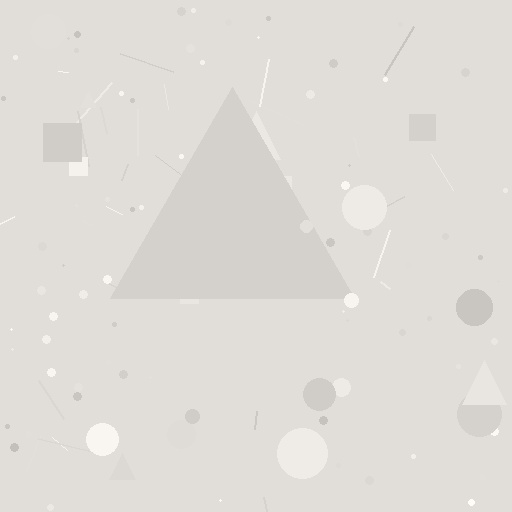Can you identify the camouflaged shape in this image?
The camouflaged shape is a triangle.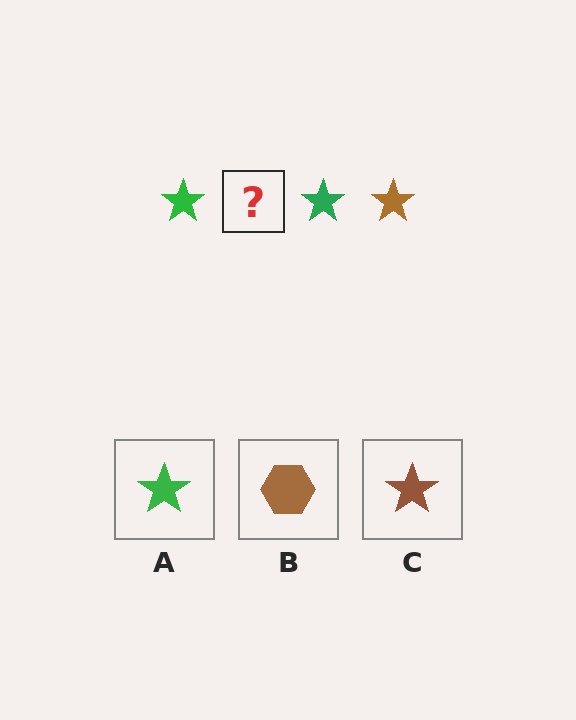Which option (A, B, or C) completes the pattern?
C.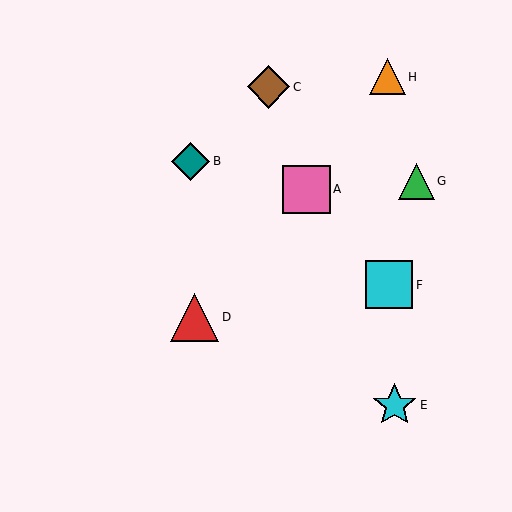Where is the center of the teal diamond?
The center of the teal diamond is at (191, 161).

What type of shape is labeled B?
Shape B is a teal diamond.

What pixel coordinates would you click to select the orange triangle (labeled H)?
Click at (388, 77) to select the orange triangle H.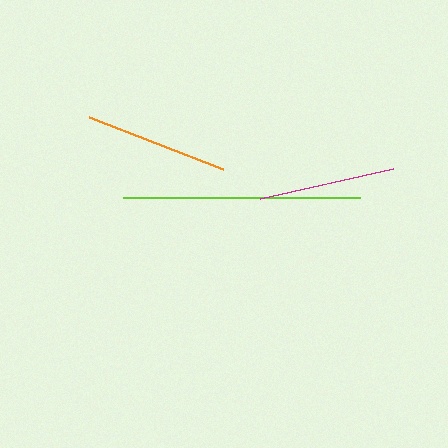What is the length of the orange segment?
The orange segment is approximately 143 pixels long.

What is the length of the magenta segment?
The magenta segment is approximately 137 pixels long.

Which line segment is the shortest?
The magenta line is the shortest at approximately 137 pixels.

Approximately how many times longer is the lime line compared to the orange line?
The lime line is approximately 1.7 times the length of the orange line.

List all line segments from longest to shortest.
From longest to shortest: lime, orange, magenta.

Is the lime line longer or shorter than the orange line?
The lime line is longer than the orange line.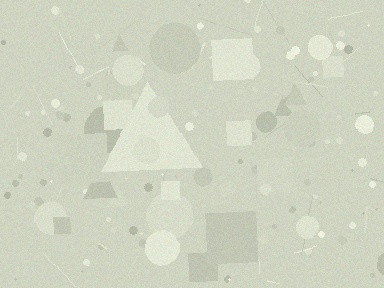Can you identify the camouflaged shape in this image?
The camouflaged shape is a triangle.